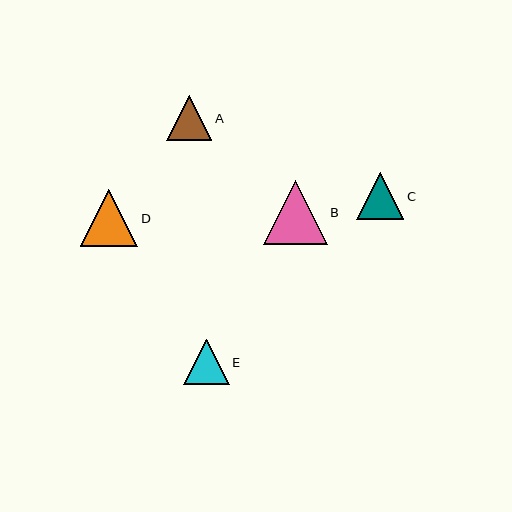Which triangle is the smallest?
Triangle A is the smallest with a size of approximately 45 pixels.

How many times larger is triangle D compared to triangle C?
Triangle D is approximately 1.2 times the size of triangle C.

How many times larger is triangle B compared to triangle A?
Triangle B is approximately 1.4 times the size of triangle A.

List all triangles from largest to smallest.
From largest to smallest: B, D, C, E, A.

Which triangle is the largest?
Triangle B is the largest with a size of approximately 64 pixels.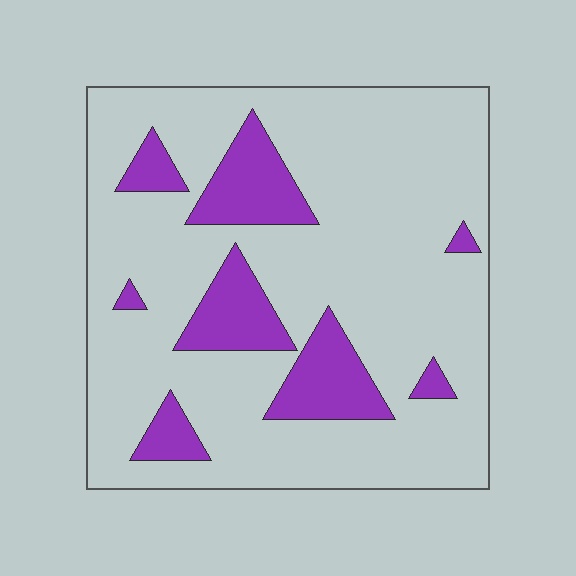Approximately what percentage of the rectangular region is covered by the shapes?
Approximately 20%.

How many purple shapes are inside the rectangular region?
8.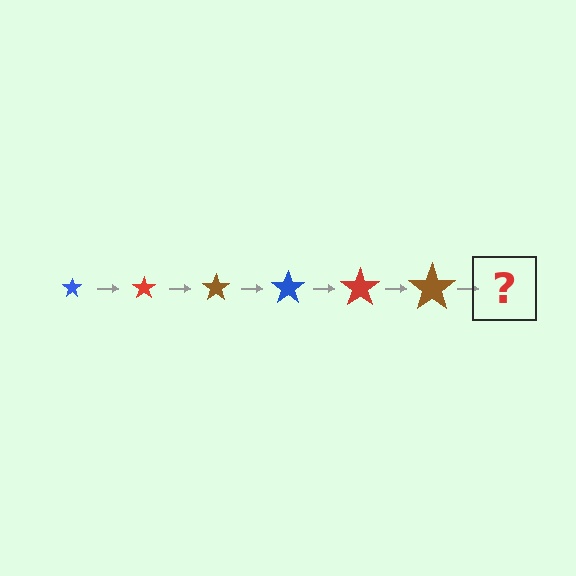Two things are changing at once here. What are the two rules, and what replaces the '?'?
The two rules are that the star grows larger each step and the color cycles through blue, red, and brown. The '?' should be a blue star, larger than the previous one.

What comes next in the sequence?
The next element should be a blue star, larger than the previous one.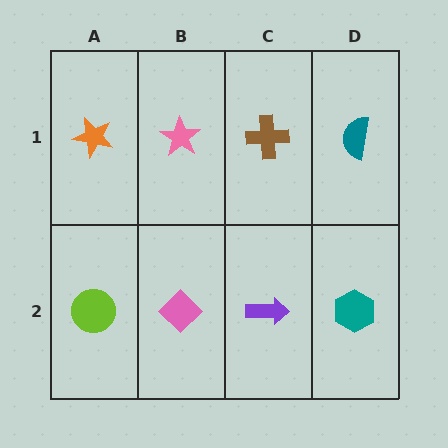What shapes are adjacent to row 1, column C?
A purple arrow (row 2, column C), a pink star (row 1, column B), a teal semicircle (row 1, column D).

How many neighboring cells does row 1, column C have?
3.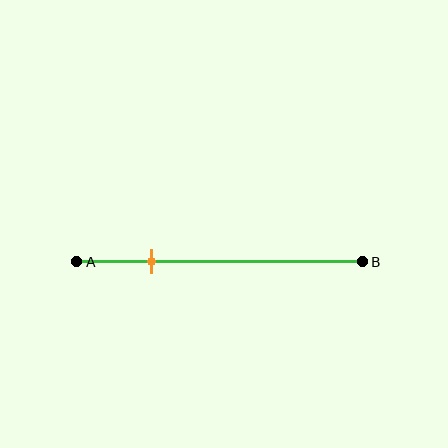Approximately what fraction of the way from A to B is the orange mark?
The orange mark is approximately 25% of the way from A to B.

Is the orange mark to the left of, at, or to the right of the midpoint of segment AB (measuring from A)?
The orange mark is to the left of the midpoint of segment AB.